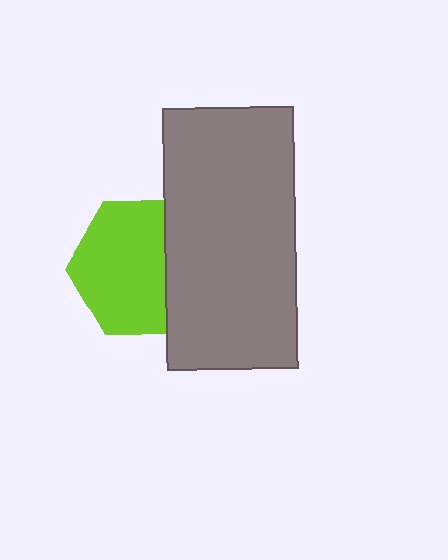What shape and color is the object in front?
The object in front is a gray rectangle.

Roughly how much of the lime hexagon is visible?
Most of it is visible (roughly 69%).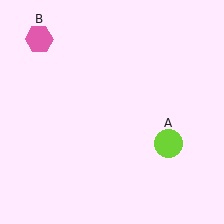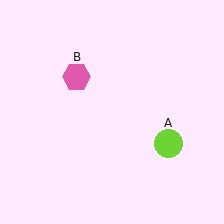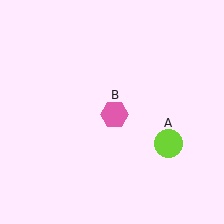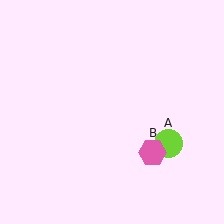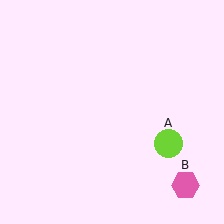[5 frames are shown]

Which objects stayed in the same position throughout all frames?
Lime circle (object A) remained stationary.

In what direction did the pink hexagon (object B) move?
The pink hexagon (object B) moved down and to the right.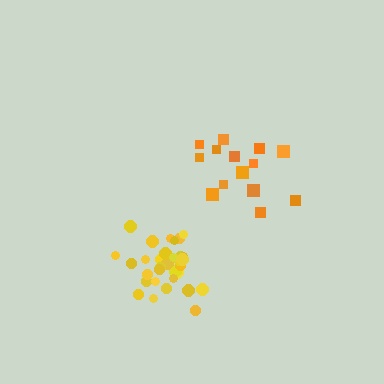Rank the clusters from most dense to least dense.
yellow, orange.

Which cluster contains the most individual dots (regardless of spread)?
Yellow (32).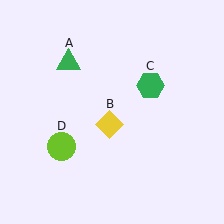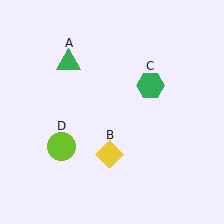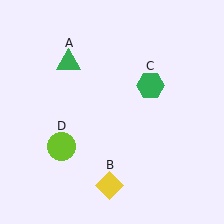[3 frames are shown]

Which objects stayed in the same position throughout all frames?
Green triangle (object A) and green hexagon (object C) and lime circle (object D) remained stationary.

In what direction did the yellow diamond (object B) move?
The yellow diamond (object B) moved down.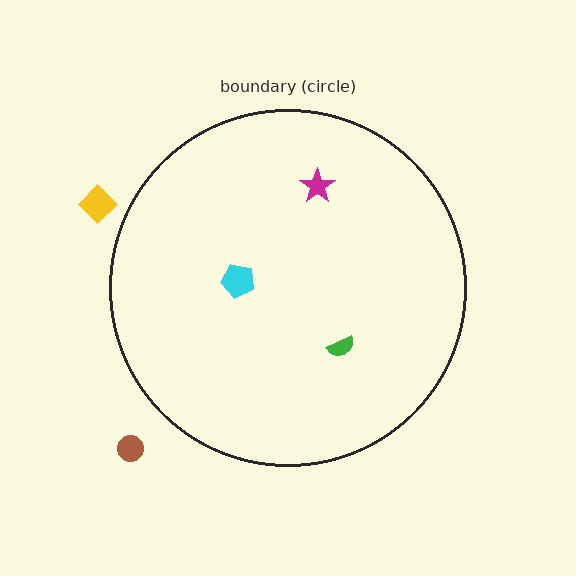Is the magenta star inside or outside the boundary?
Inside.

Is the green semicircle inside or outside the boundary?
Inside.